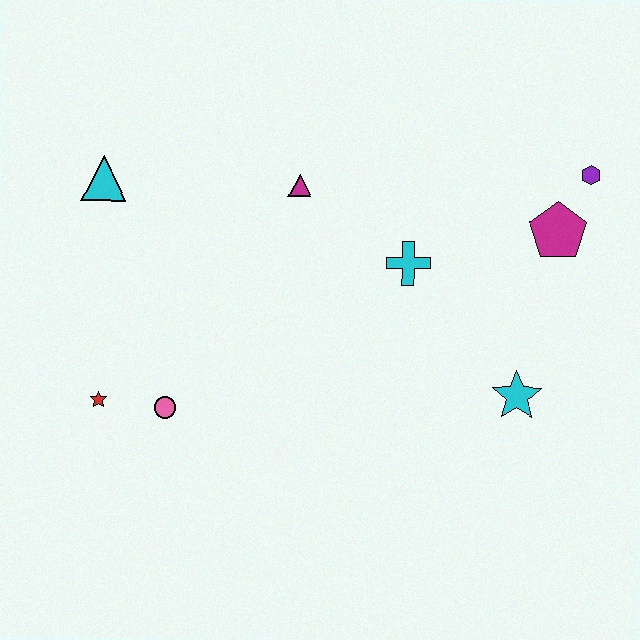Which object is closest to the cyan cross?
The magenta triangle is closest to the cyan cross.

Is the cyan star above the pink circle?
Yes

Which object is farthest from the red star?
The purple hexagon is farthest from the red star.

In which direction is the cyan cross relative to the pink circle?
The cyan cross is to the right of the pink circle.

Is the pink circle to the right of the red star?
Yes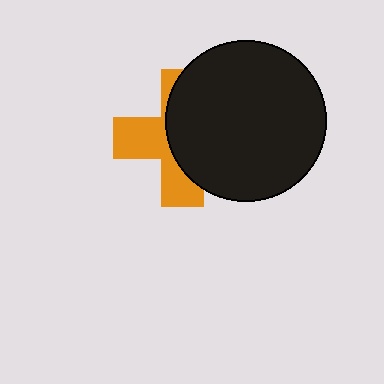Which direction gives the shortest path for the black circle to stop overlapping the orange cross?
Moving right gives the shortest separation.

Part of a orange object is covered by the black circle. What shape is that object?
It is a cross.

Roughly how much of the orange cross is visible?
A small part of it is visible (roughly 44%).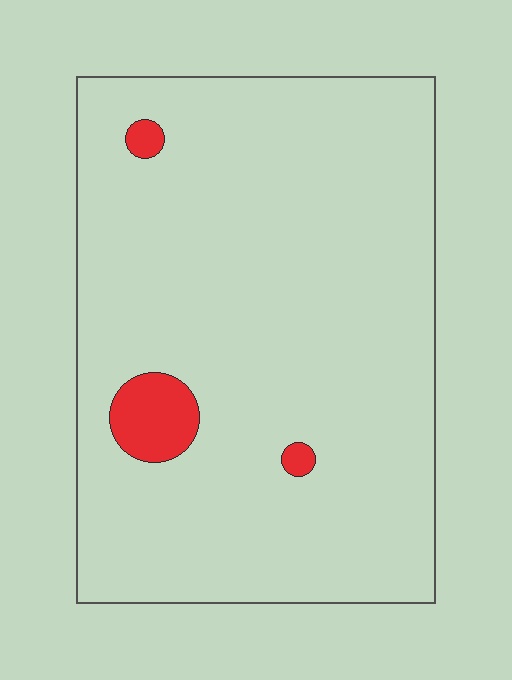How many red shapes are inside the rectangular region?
3.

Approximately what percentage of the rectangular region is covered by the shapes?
Approximately 5%.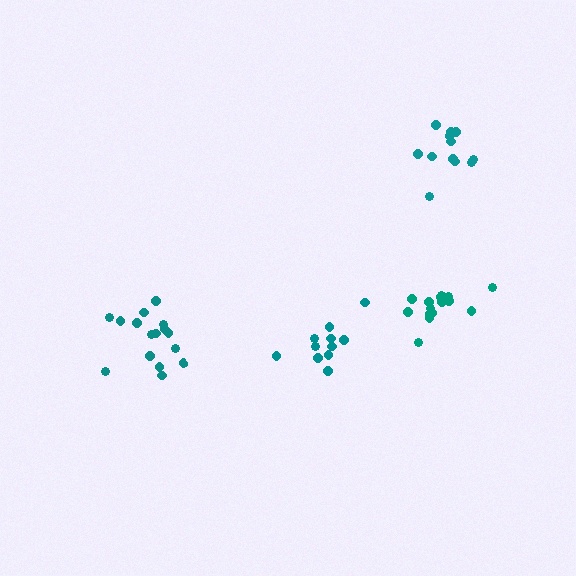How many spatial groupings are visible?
There are 4 spatial groupings.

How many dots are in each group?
Group 1: 11 dots, Group 2: 16 dots, Group 3: 12 dots, Group 4: 15 dots (54 total).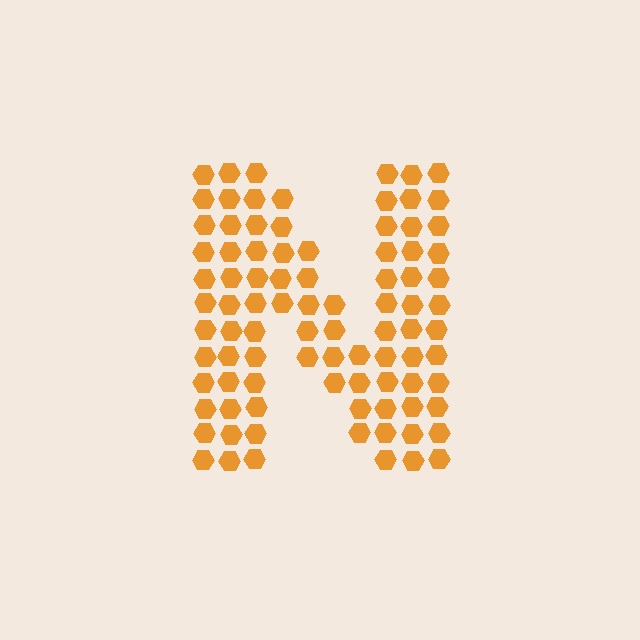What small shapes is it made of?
It is made of small hexagons.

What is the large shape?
The large shape is the letter N.